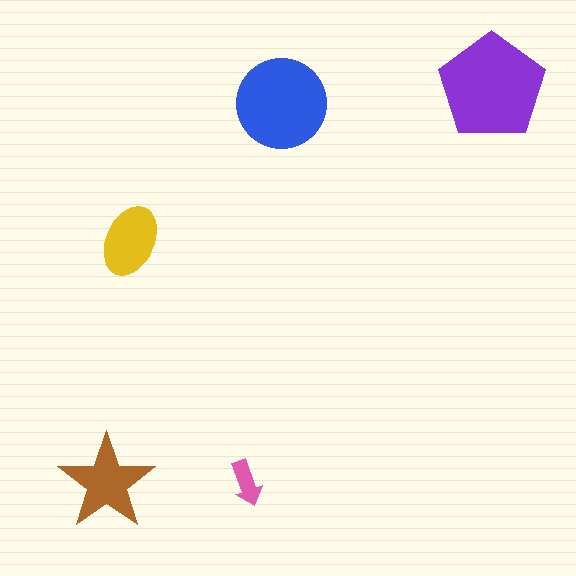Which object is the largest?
The purple pentagon.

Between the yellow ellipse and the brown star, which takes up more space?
The brown star.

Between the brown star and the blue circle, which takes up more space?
The blue circle.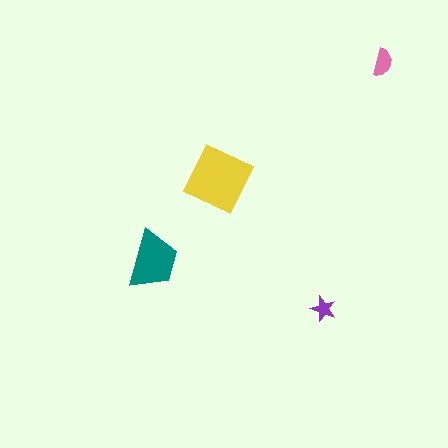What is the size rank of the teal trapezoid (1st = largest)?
2nd.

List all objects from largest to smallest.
The yellow square, the teal trapezoid, the pink semicircle, the purple star.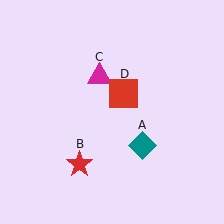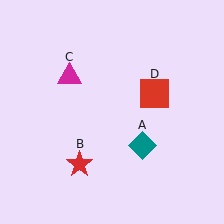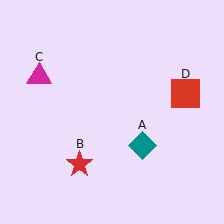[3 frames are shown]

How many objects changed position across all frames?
2 objects changed position: magenta triangle (object C), red square (object D).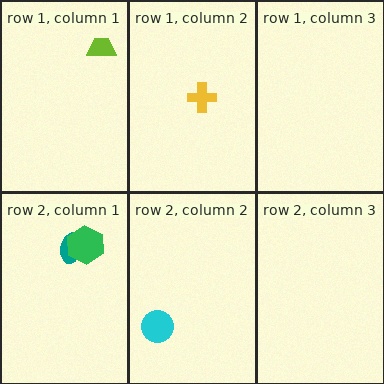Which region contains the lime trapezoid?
The row 1, column 1 region.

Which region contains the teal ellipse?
The row 2, column 1 region.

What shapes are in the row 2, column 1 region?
The teal ellipse, the green hexagon.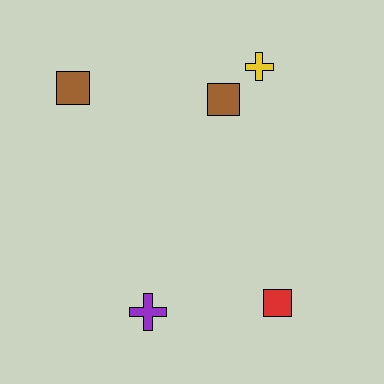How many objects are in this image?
There are 5 objects.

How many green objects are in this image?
There are no green objects.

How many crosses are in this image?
There are 2 crosses.